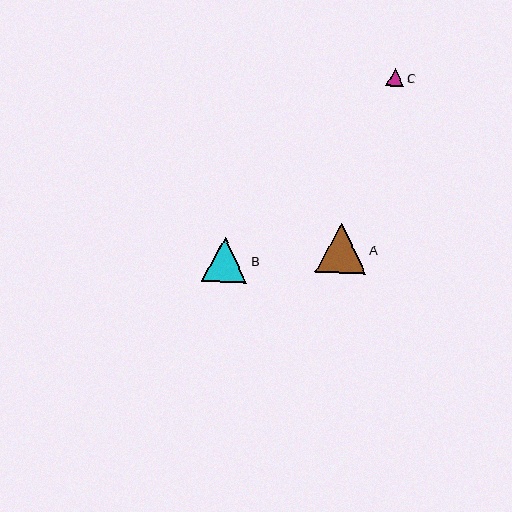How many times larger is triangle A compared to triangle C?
Triangle A is approximately 2.8 times the size of triangle C.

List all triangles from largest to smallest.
From largest to smallest: A, B, C.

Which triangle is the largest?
Triangle A is the largest with a size of approximately 51 pixels.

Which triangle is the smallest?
Triangle C is the smallest with a size of approximately 18 pixels.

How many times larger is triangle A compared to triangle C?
Triangle A is approximately 2.8 times the size of triangle C.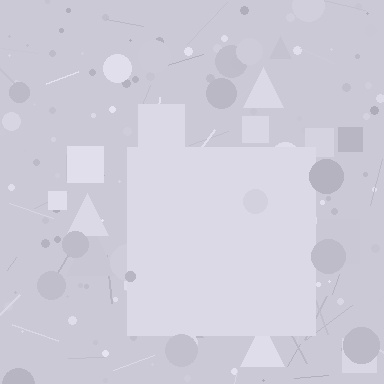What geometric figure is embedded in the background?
A square is embedded in the background.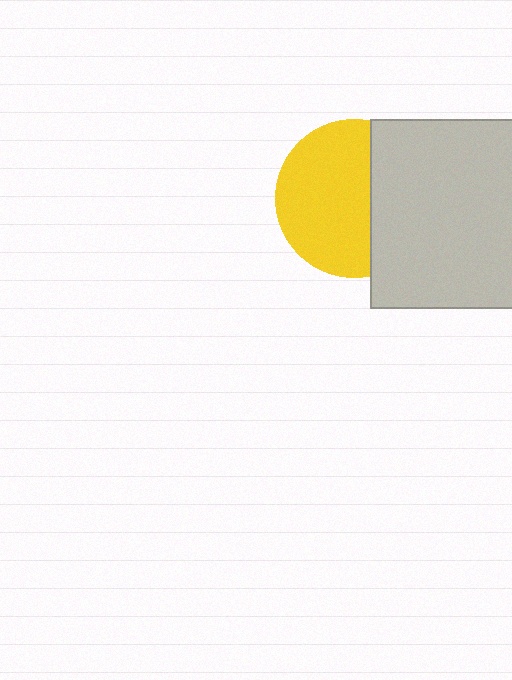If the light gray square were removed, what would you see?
You would see the complete yellow circle.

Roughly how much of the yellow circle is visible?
About half of it is visible (roughly 62%).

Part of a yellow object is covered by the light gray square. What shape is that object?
It is a circle.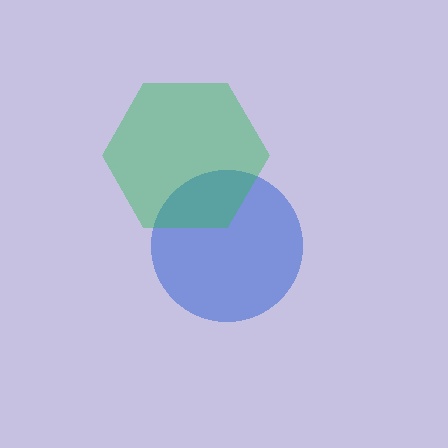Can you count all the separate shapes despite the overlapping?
Yes, there are 2 separate shapes.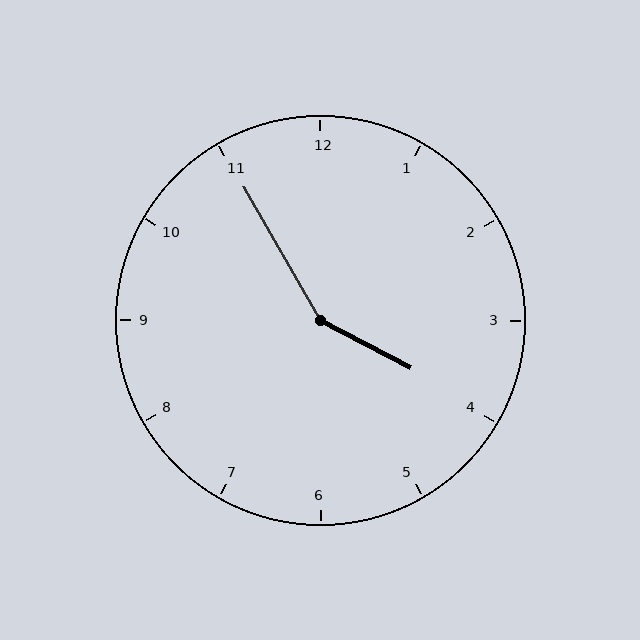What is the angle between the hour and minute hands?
Approximately 148 degrees.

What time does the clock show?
3:55.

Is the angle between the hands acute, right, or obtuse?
It is obtuse.